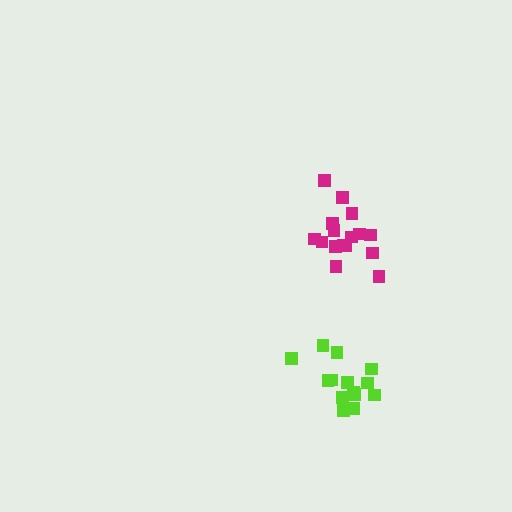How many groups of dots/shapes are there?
There are 2 groups.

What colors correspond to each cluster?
The clusters are colored: lime, magenta.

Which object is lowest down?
The lime cluster is bottommost.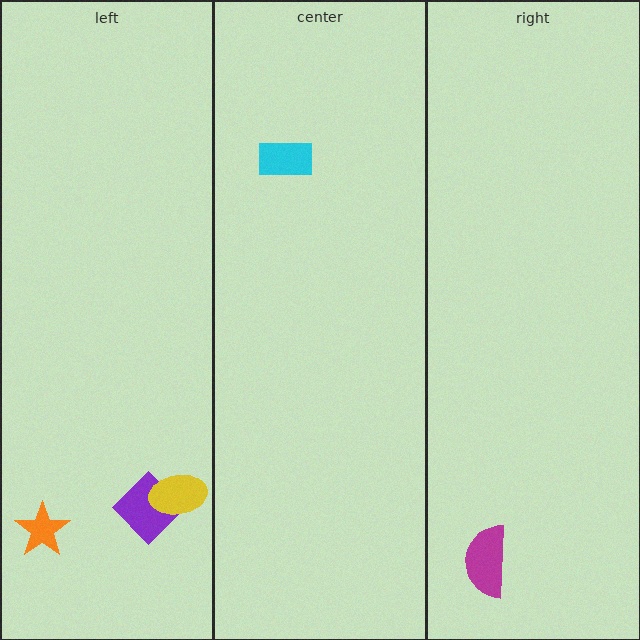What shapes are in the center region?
The cyan rectangle.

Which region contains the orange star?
The left region.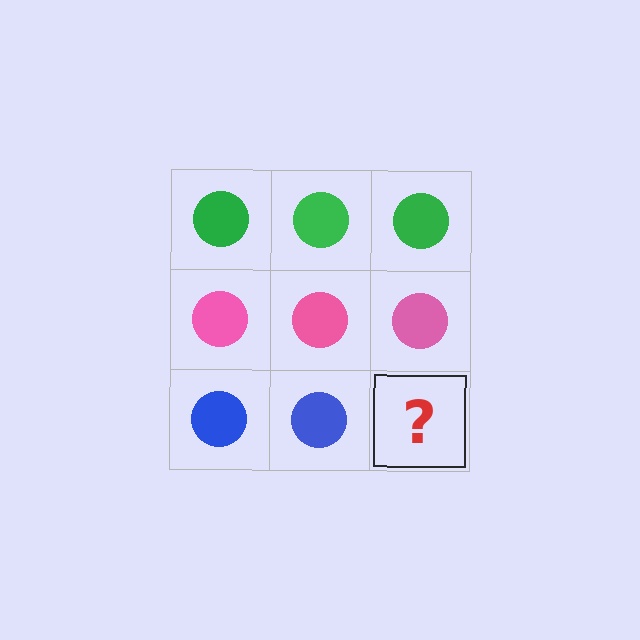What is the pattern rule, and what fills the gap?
The rule is that each row has a consistent color. The gap should be filled with a blue circle.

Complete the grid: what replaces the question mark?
The question mark should be replaced with a blue circle.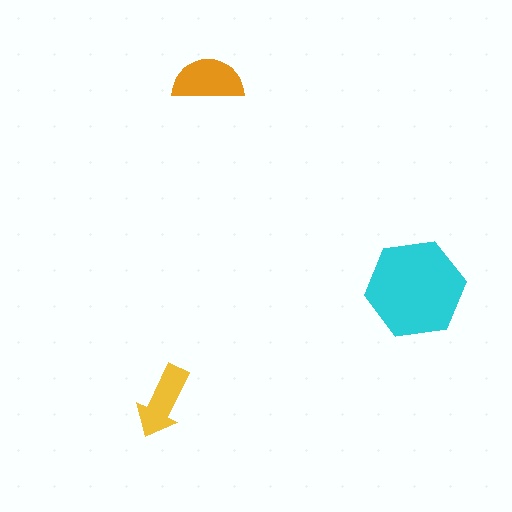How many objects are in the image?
There are 3 objects in the image.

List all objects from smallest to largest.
The yellow arrow, the orange semicircle, the cyan hexagon.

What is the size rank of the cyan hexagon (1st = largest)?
1st.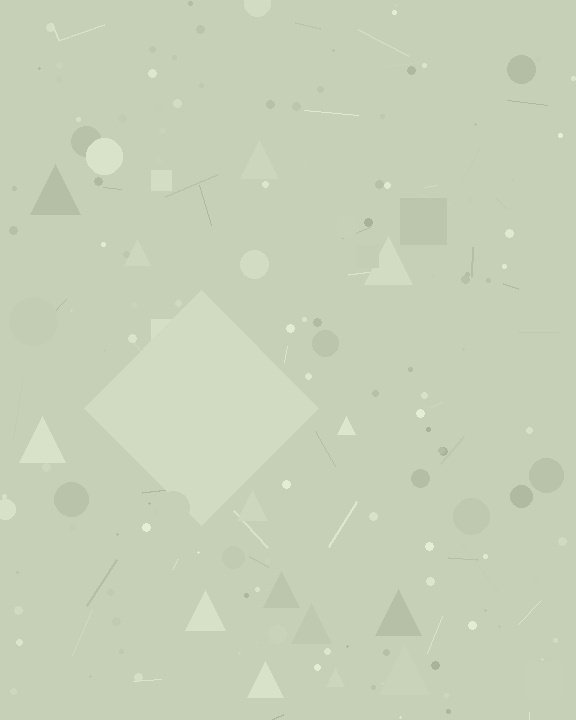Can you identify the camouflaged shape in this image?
The camouflaged shape is a diamond.